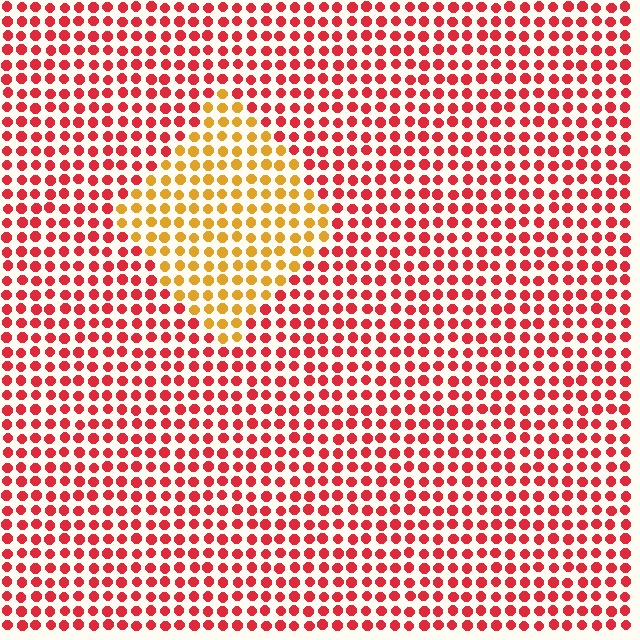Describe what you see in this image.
The image is filled with small red elements in a uniform arrangement. A diamond-shaped region is visible where the elements are tinted to a slightly different hue, forming a subtle color boundary.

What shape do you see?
I see a diamond.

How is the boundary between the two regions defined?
The boundary is defined purely by a slight shift in hue (about 46 degrees). Spacing, size, and orientation are identical on both sides.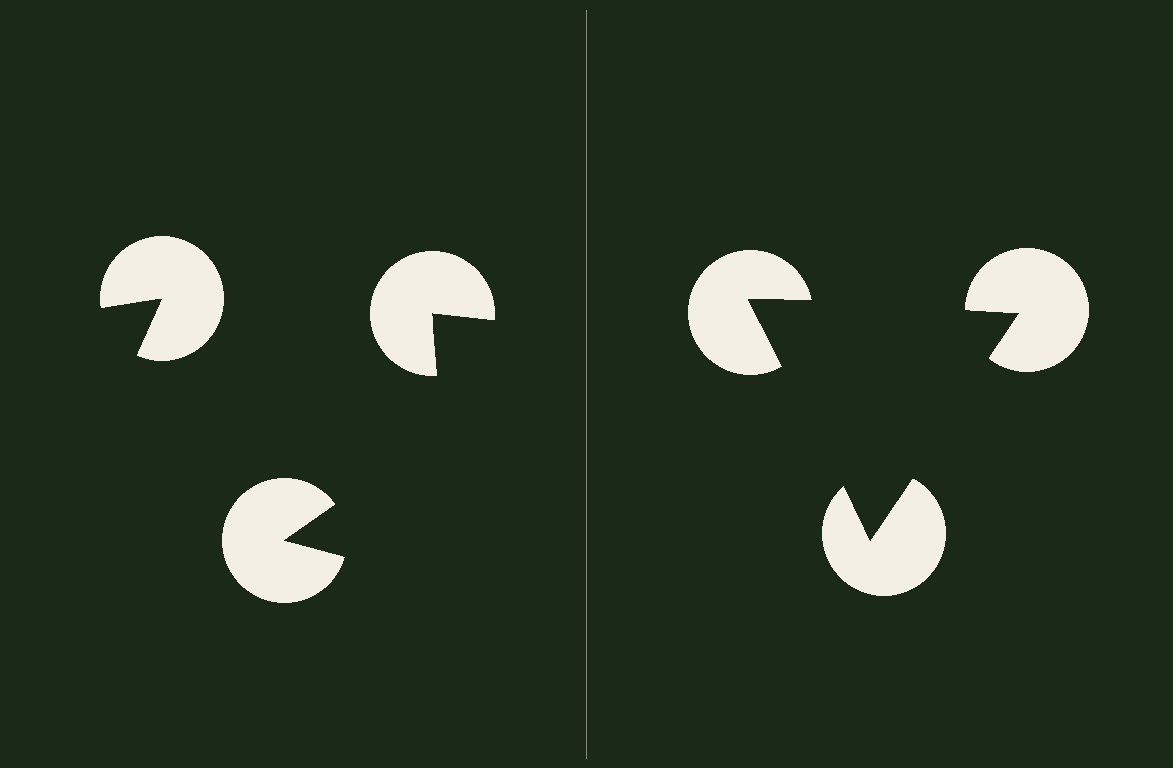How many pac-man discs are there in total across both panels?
6 — 3 on each side.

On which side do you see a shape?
An illusory triangle appears on the right side. On the left side the wedge cuts are rotated, so no coherent shape forms.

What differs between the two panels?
The pac-man discs are positioned identically on both sides; only the wedge orientations differ. On the right they align to a triangle; on the left they are misaligned.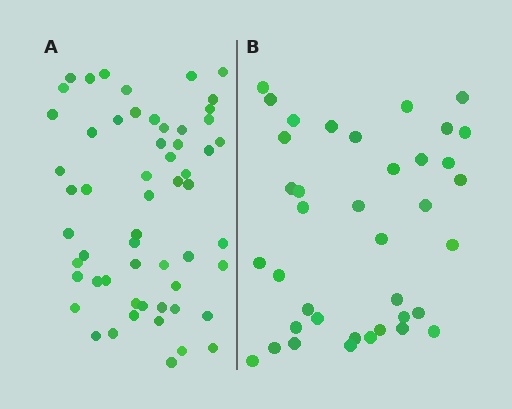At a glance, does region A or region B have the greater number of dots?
Region A (the left region) has more dots.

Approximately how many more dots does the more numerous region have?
Region A has approximately 20 more dots than region B.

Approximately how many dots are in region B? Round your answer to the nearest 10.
About 40 dots. (The exact count is 38, which rounds to 40.)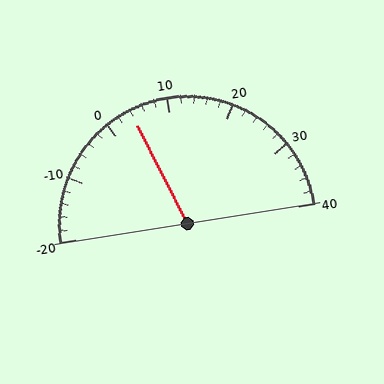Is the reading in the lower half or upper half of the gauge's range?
The reading is in the lower half of the range (-20 to 40).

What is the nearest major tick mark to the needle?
The nearest major tick mark is 0.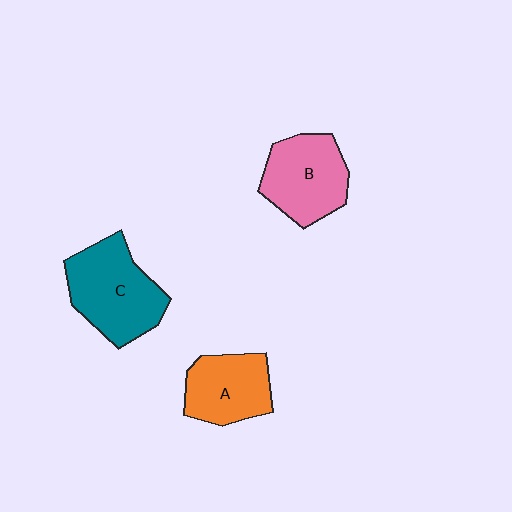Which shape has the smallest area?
Shape A (orange).